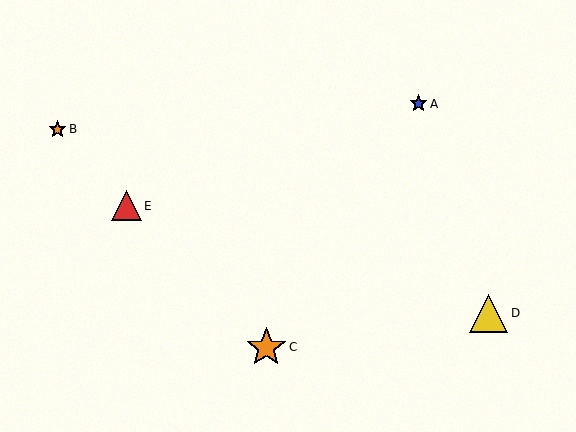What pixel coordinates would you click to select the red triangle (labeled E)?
Click at (127, 206) to select the red triangle E.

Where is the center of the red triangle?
The center of the red triangle is at (127, 206).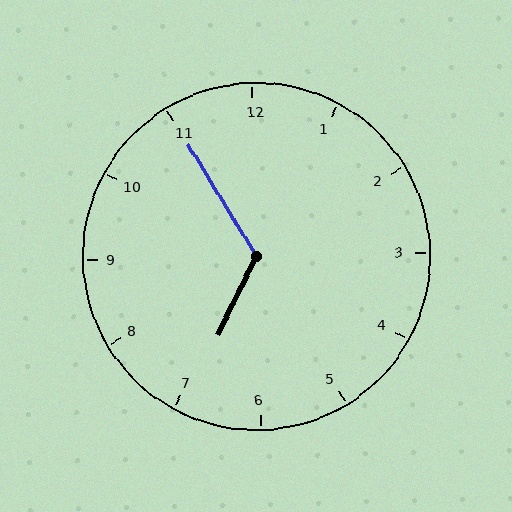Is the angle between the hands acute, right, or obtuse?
It is obtuse.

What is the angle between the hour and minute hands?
Approximately 122 degrees.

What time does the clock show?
6:55.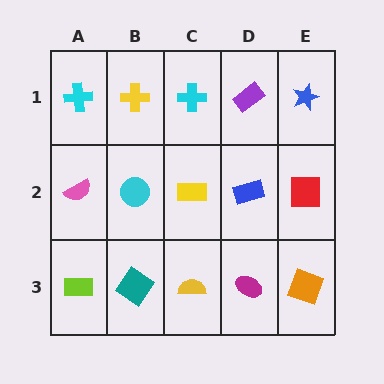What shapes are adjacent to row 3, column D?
A blue rectangle (row 2, column D), a yellow semicircle (row 3, column C), an orange square (row 3, column E).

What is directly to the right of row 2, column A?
A cyan circle.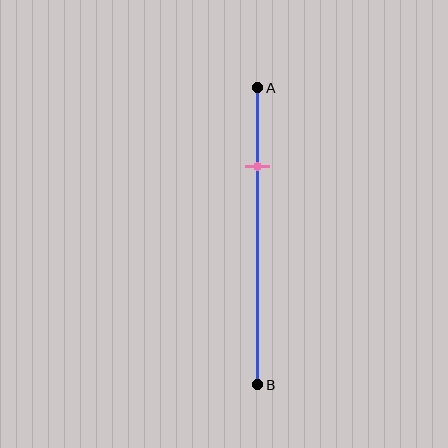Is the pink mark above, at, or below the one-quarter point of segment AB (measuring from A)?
The pink mark is approximately at the one-quarter point of segment AB.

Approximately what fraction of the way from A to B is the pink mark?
The pink mark is approximately 25% of the way from A to B.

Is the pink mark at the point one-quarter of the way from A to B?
Yes, the mark is approximately at the one-quarter point.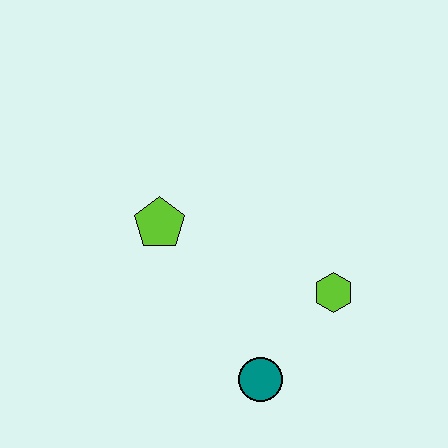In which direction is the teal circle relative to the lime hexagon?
The teal circle is below the lime hexagon.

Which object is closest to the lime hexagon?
The teal circle is closest to the lime hexagon.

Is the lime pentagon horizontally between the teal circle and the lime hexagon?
No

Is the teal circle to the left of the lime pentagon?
No